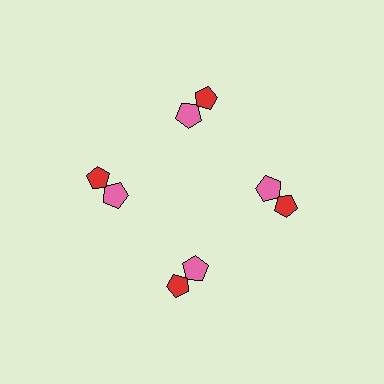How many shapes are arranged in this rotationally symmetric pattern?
There are 8 shapes, arranged in 4 groups of 2.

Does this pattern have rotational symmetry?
Yes, this pattern has 4-fold rotational symmetry. It looks the same after rotating 90 degrees around the center.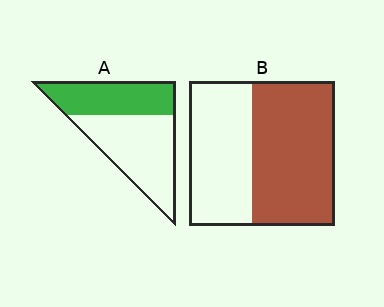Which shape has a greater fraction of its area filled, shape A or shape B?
Shape B.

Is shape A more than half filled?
No.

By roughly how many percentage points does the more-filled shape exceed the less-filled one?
By roughly 15 percentage points (B over A).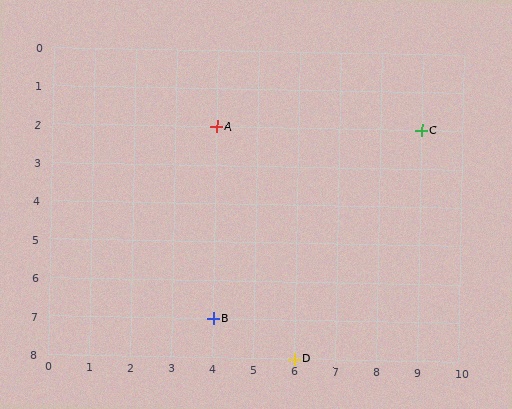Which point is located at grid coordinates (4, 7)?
Point B is at (4, 7).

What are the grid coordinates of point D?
Point D is at grid coordinates (6, 8).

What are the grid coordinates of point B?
Point B is at grid coordinates (4, 7).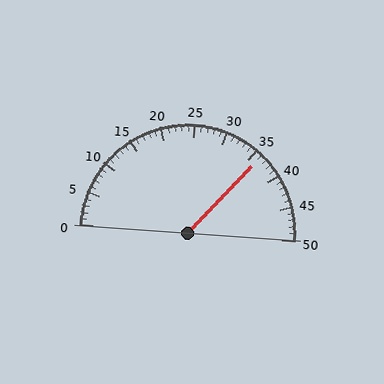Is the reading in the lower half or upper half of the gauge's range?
The reading is in the upper half of the range (0 to 50).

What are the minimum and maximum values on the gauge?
The gauge ranges from 0 to 50.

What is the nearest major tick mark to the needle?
The nearest major tick mark is 35.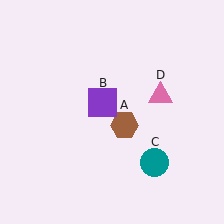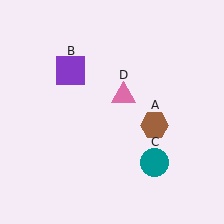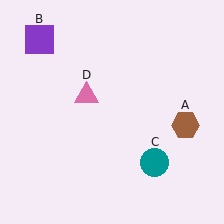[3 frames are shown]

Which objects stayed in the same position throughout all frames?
Teal circle (object C) remained stationary.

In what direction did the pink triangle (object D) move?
The pink triangle (object D) moved left.